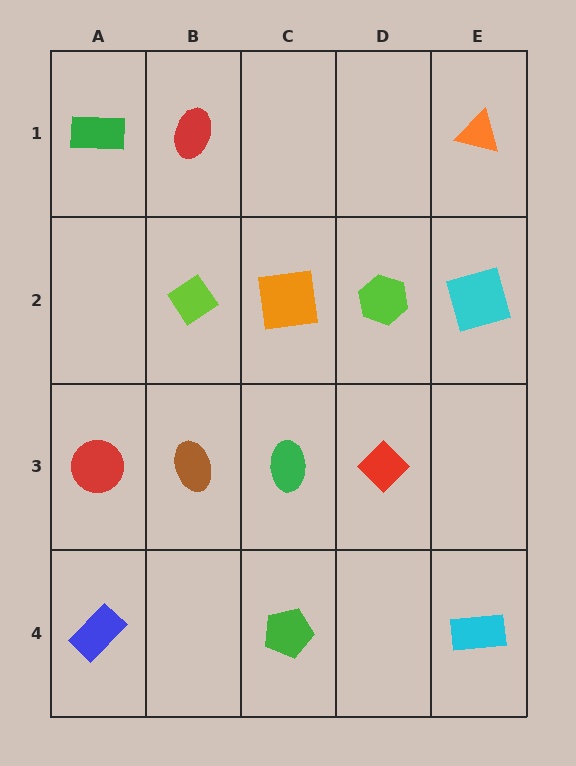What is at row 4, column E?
A cyan rectangle.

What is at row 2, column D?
A lime hexagon.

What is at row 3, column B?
A brown ellipse.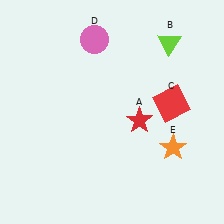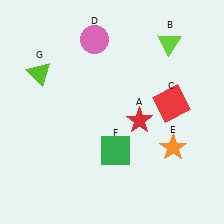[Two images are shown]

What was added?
A green square (F), a lime triangle (G) were added in Image 2.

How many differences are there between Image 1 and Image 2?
There are 2 differences between the two images.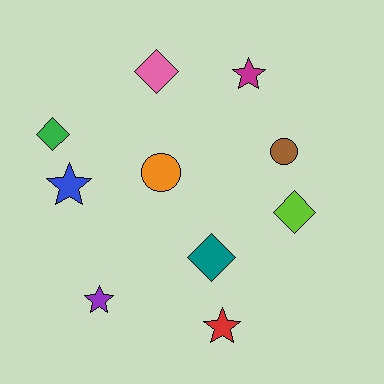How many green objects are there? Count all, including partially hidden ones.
There is 1 green object.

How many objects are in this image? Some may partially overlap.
There are 10 objects.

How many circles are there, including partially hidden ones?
There are 2 circles.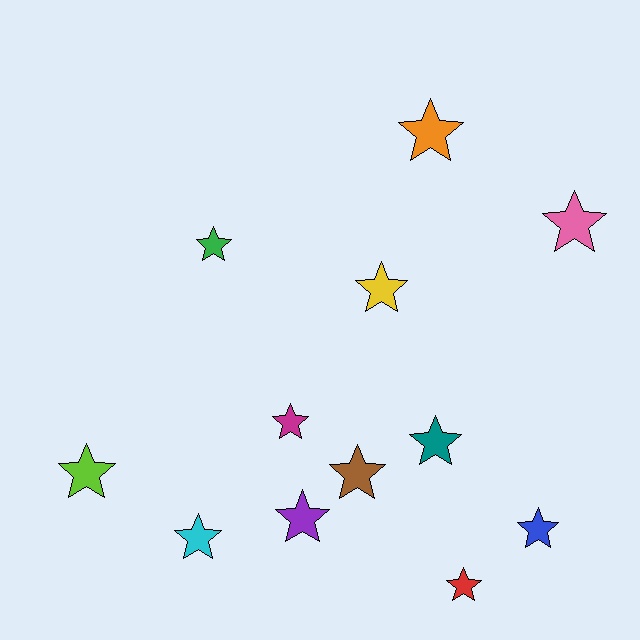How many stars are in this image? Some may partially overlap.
There are 12 stars.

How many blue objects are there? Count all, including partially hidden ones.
There is 1 blue object.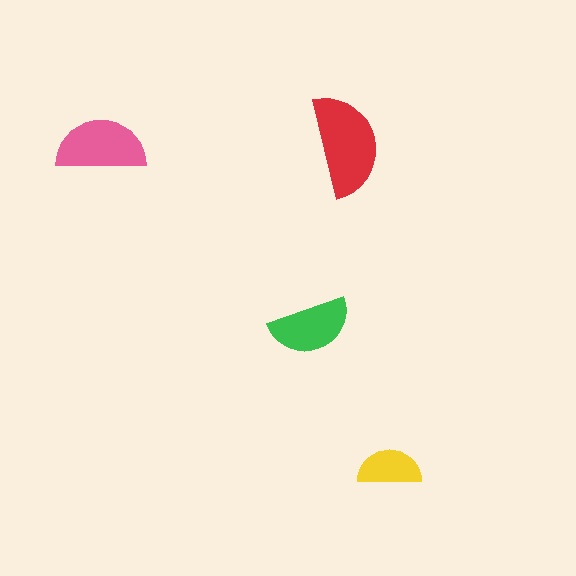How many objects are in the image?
There are 4 objects in the image.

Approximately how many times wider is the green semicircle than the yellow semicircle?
About 1.5 times wider.